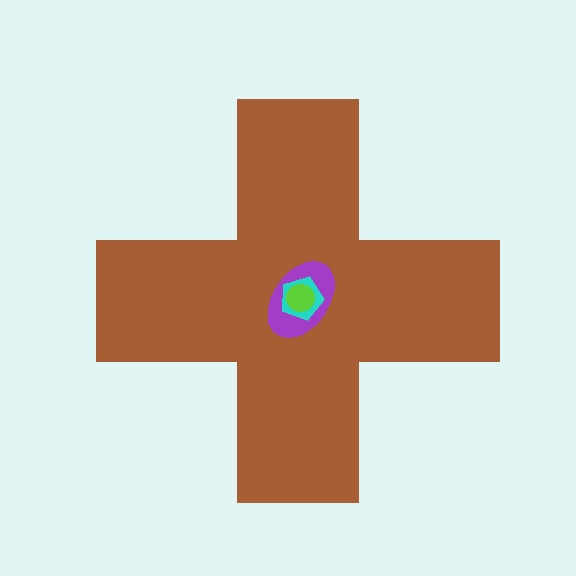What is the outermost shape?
The brown cross.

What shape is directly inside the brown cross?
The purple ellipse.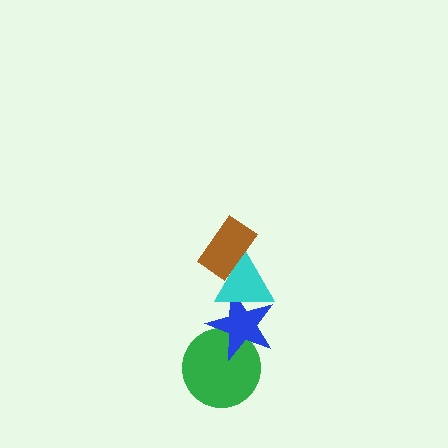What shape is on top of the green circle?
The blue star is on top of the green circle.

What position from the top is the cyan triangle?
The cyan triangle is 2nd from the top.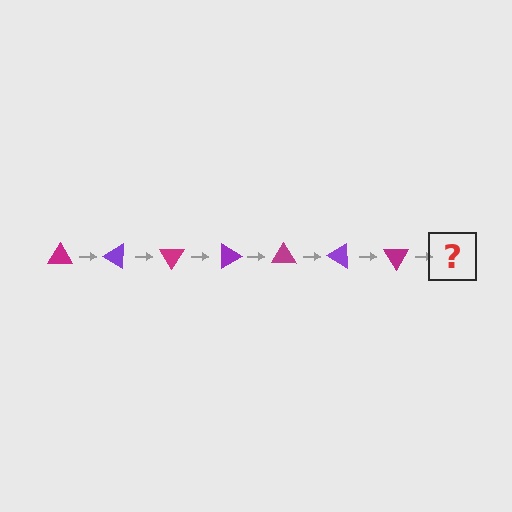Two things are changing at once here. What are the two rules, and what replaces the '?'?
The two rules are that it rotates 30 degrees each step and the color cycles through magenta and purple. The '?' should be a purple triangle, rotated 210 degrees from the start.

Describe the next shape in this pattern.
It should be a purple triangle, rotated 210 degrees from the start.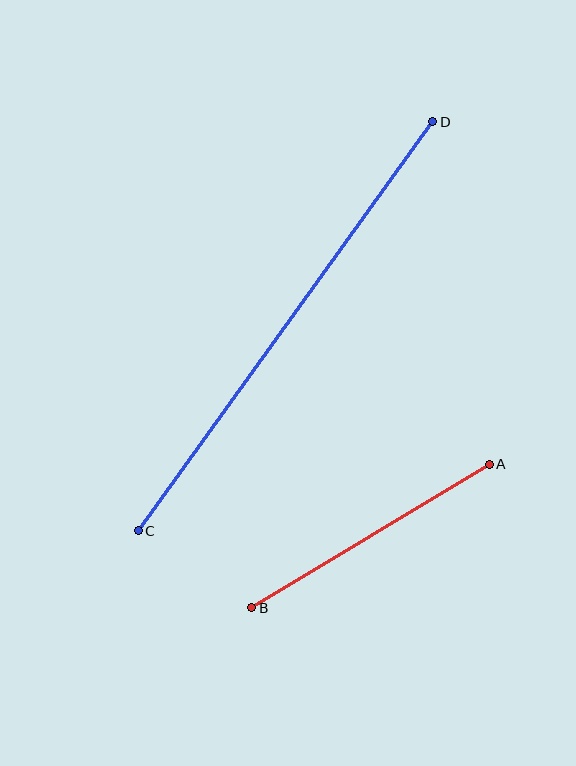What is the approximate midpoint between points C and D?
The midpoint is at approximately (285, 326) pixels.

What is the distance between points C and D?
The distance is approximately 504 pixels.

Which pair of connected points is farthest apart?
Points C and D are farthest apart.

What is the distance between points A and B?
The distance is approximately 278 pixels.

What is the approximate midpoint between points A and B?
The midpoint is at approximately (371, 536) pixels.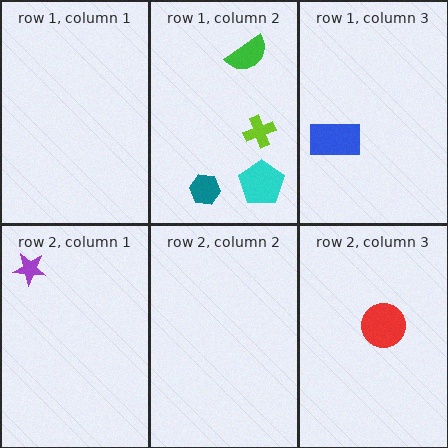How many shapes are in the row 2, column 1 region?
1.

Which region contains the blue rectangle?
The row 1, column 3 region.